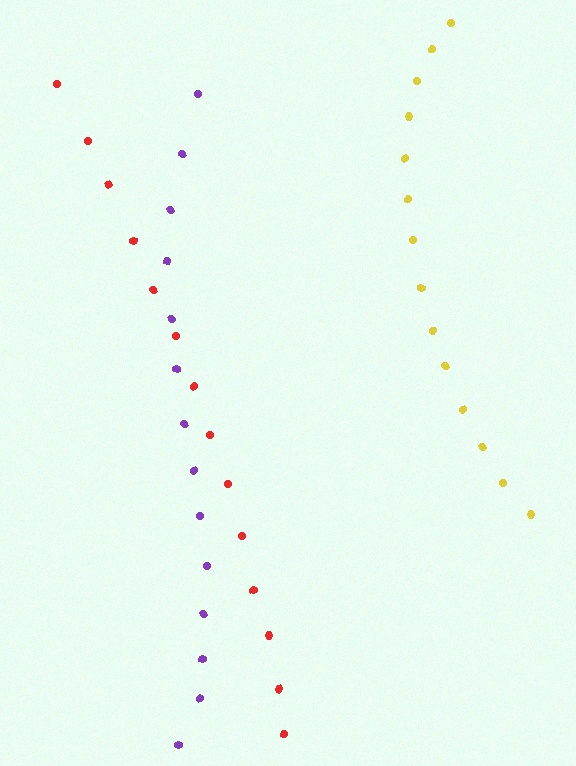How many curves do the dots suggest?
There are 3 distinct paths.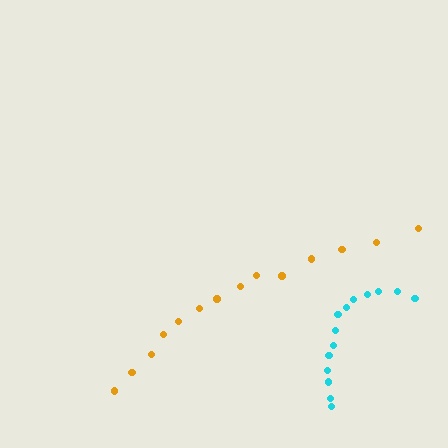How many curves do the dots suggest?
There are 2 distinct paths.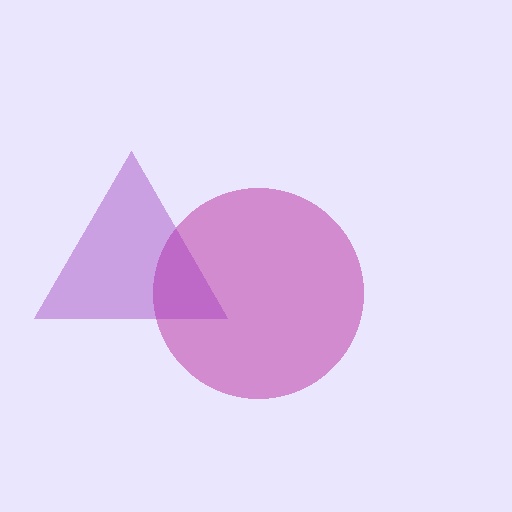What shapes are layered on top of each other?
The layered shapes are: a magenta circle, a purple triangle.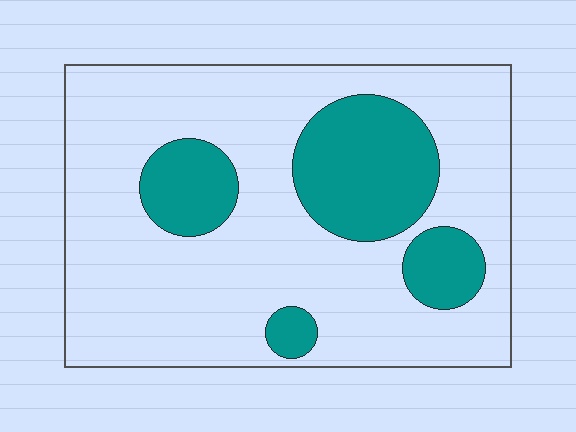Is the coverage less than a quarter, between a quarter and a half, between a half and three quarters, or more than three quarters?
Less than a quarter.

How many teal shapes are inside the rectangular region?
4.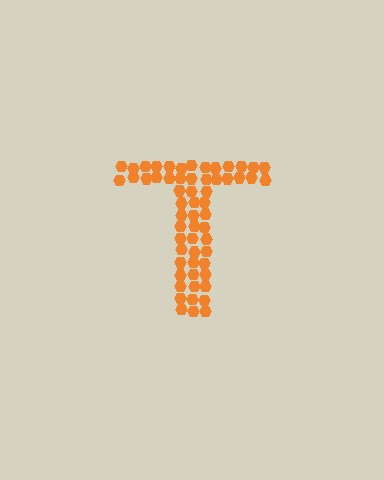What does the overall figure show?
The overall figure shows the letter T.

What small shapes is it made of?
It is made of small hexagons.